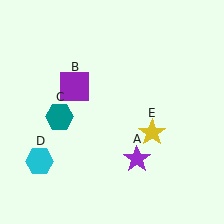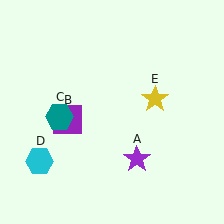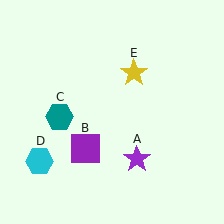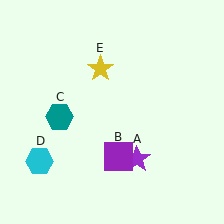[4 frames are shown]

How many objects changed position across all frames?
2 objects changed position: purple square (object B), yellow star (object E).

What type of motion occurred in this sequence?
The purple square (object B), yellow star (object E) rotated counterclockwise around the center of the scene.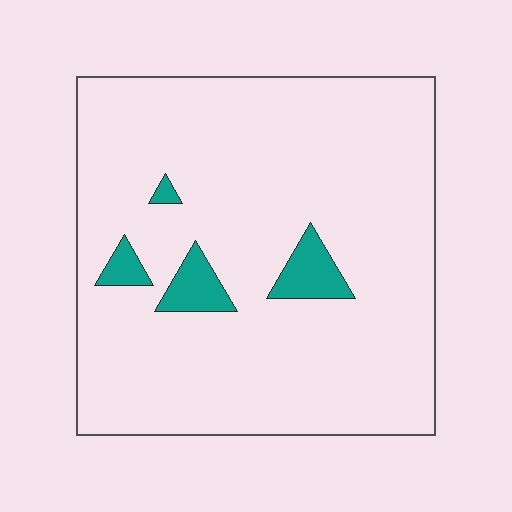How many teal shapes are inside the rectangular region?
4.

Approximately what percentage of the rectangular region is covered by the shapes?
Approximately 5%.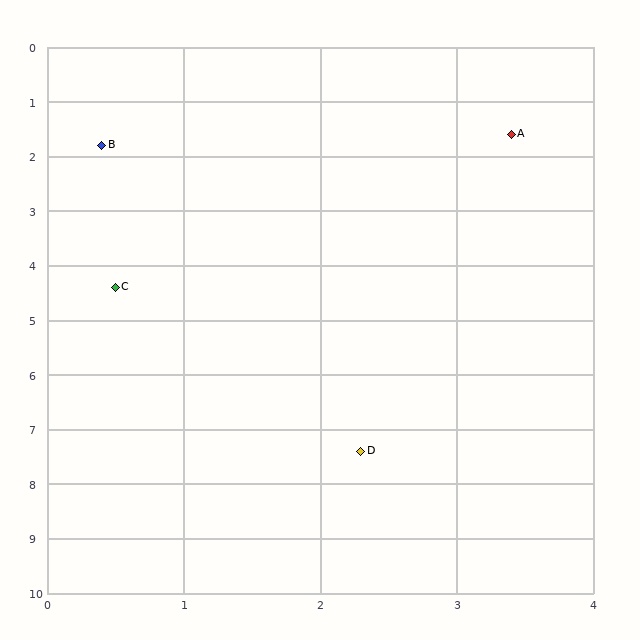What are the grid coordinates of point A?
Point A is at approximately (3.4, 1.6).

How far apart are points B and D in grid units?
Points B and D are about 5.9 grid units apart.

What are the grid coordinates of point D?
Point D is at approximately (2.3, 7.4).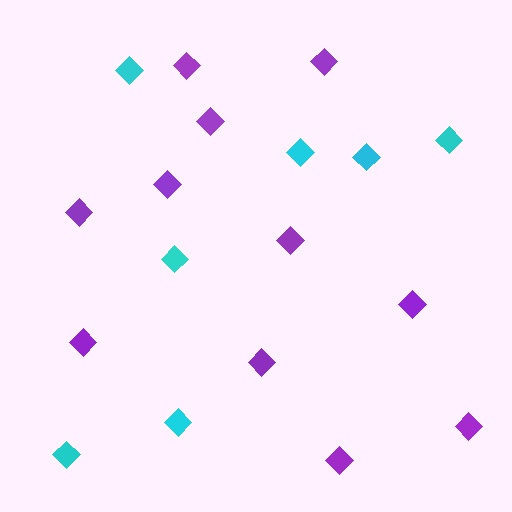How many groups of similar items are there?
There are 2 groups: one group of cyan diamonds (7) and one group of purple diamonds (11).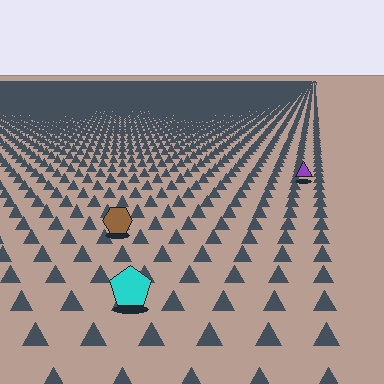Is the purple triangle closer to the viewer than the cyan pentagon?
No. The cyan pentagon is closer — you can tell from the texture gradient: the ground texture is coarser near it.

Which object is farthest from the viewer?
The purple triangle is farthest from the viewer. It appears smaller and the ground texture around it is denser.